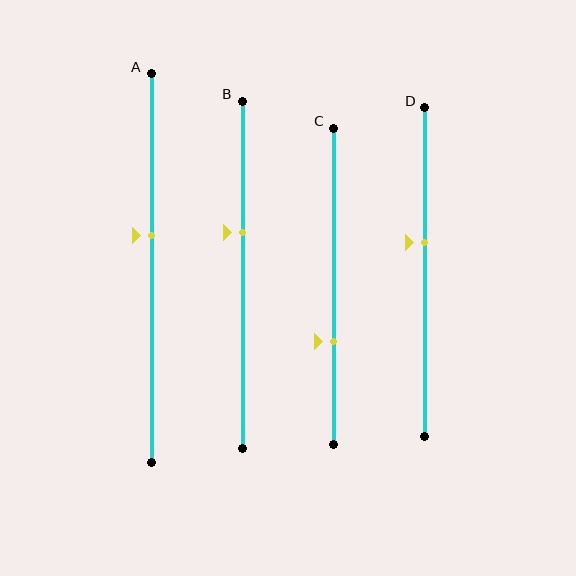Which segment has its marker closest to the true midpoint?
Segment A has its marker closest to the true midpoint.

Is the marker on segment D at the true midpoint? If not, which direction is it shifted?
No, the marker on segment D is shifted upward by about 9% of the segment length.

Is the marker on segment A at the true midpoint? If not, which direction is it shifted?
No, the marker on segment A is shifted upward by about 8% of the segment length.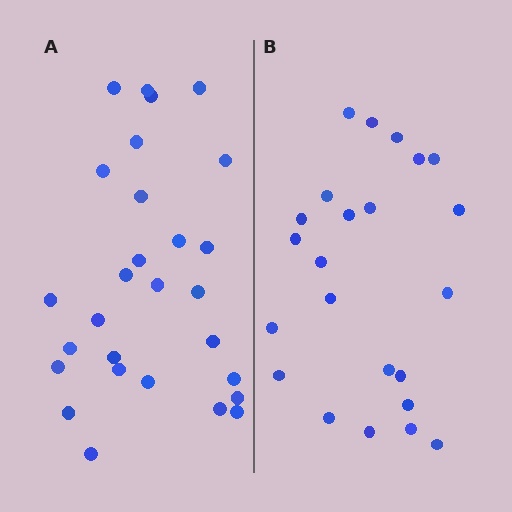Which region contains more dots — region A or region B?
Region A (the left region) has more dots.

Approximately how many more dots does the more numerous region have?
Region A has about 5 more dots than region B.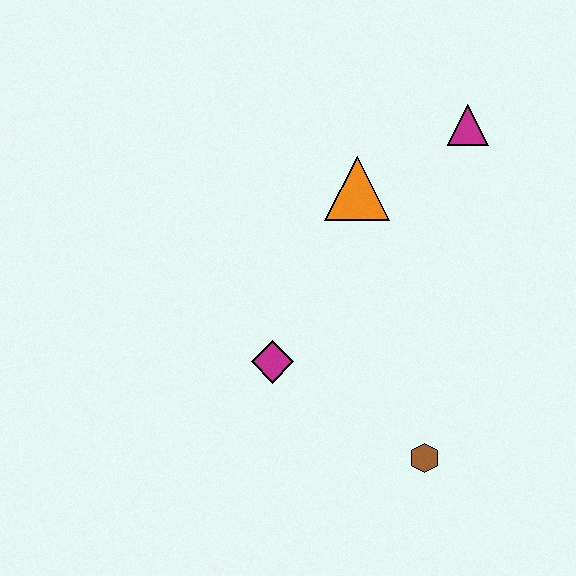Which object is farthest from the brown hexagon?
The magenta triangle is farthest from the brown hexagon.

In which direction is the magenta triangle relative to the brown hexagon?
The magenta triangle is above the brown hexagon.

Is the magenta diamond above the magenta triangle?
No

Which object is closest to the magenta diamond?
The brown hexagon is closest to the magenta diamond.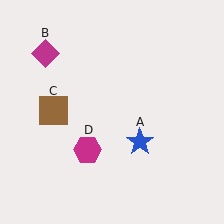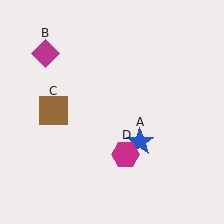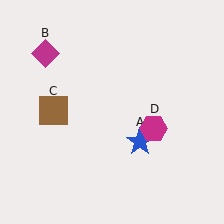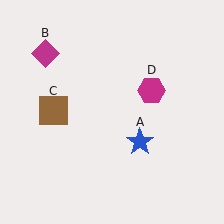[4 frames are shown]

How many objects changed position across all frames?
1 object changed position: magenta hexagon (object D).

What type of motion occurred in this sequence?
The magenta hexagon (object D) rotated counterclockwise around the center of the scene.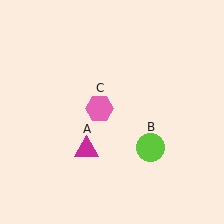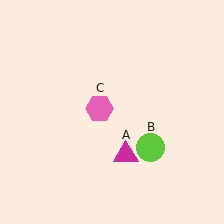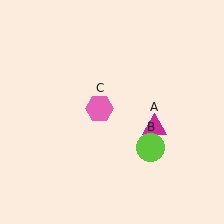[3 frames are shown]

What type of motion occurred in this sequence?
The magenta triangle (object A) rotated counterclockwise around the center of the scene.